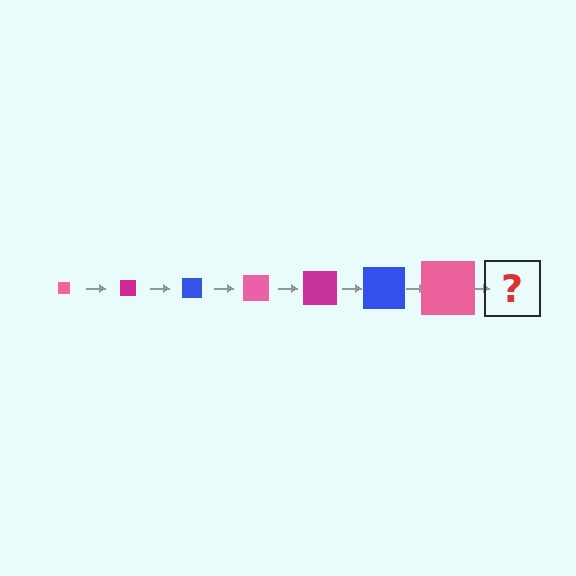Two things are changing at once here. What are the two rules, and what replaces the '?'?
The two rules are that the square grows larger each step and the color cycles through pink, magenta, and blue. The '?' should be a magenta square, larger than the previous one.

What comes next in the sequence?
The next element should be a magenta square, larger than the previous one.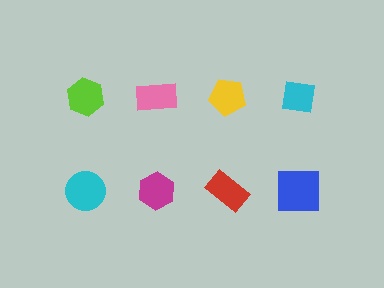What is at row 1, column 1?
A lime hexagon.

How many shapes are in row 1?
4 shapes.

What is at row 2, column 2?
A magenta hexagon.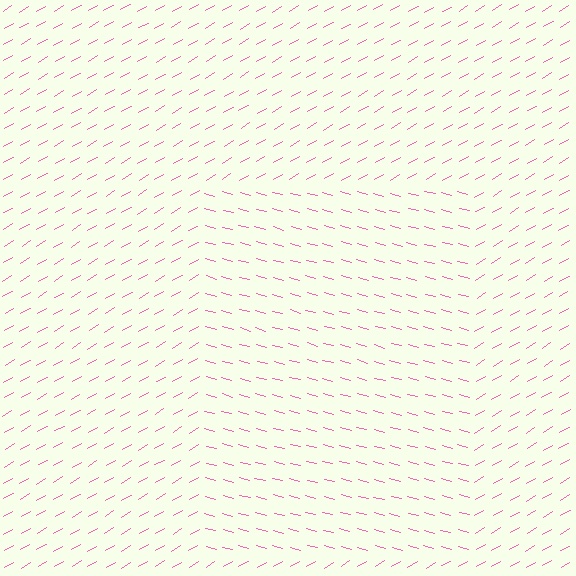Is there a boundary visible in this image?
Yes, there is a texture boundary formed by a change in line orientation.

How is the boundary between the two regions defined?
The boundary is defined purely by a change in line orientation (approximately 45 degrees difference). All lines are the same color and thickness.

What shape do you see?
I see a rectangle.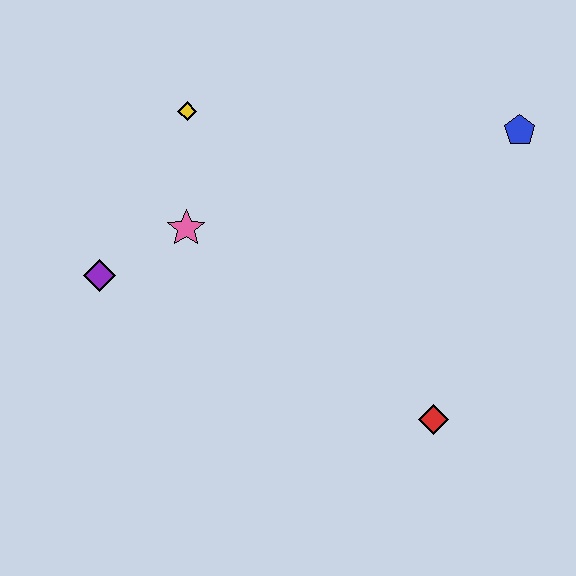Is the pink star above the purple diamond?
Yes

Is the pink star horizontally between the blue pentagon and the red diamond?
No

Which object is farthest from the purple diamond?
The blue pentagon is farthest from the purple diamond.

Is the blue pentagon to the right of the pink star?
Yes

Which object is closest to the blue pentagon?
The red diamond is closest to the blue pentagon.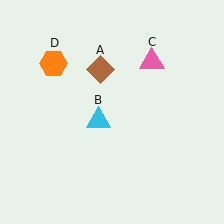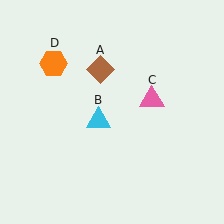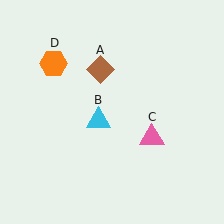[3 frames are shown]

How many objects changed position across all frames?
1 object changed position: pink triangle (object C).